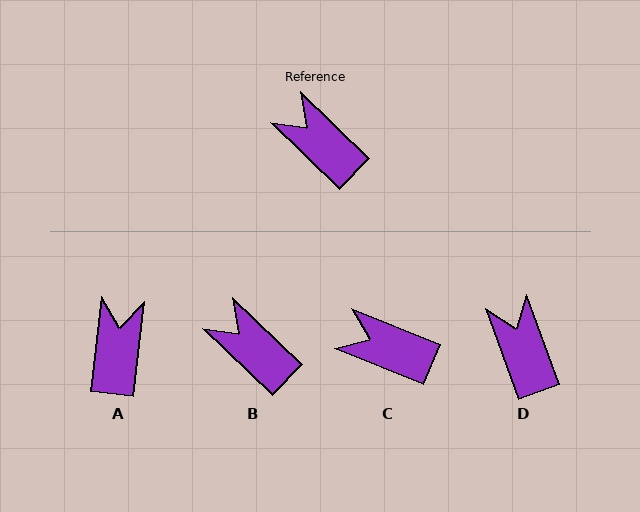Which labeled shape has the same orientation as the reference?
B.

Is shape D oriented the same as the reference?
No, it is off by about 26 degrees.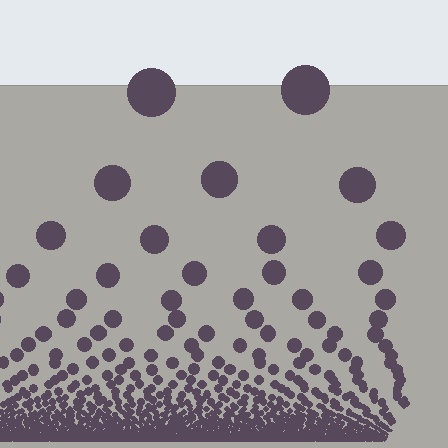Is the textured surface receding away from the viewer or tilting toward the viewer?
The surface appears to tilt toward the viewer. Texture elements get larger and sparser toward the top.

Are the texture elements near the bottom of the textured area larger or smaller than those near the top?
Smaller. The gradient is inverted — elements near the bottom are smaller and denser.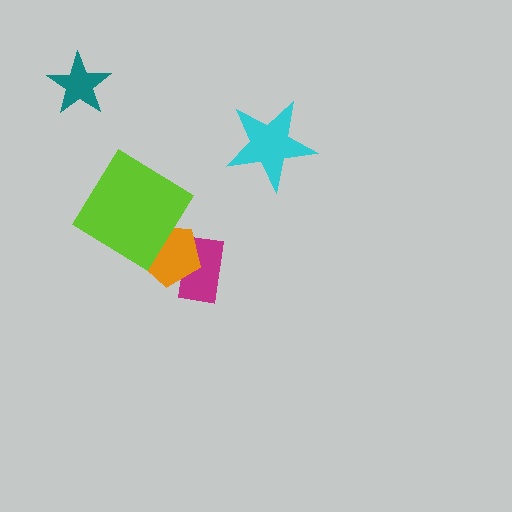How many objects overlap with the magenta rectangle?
1 object overlaps with the magenta rectangle.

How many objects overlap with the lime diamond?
1 object overlaps with the lime diamond.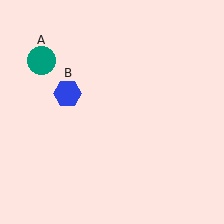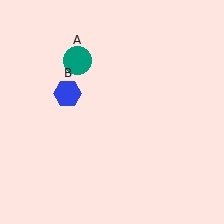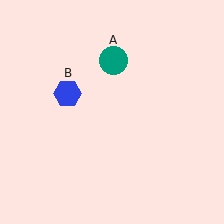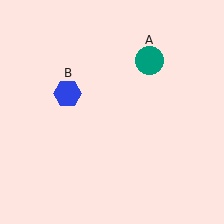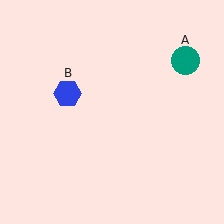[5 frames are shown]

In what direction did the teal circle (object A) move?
The teal circle (object A) moved right.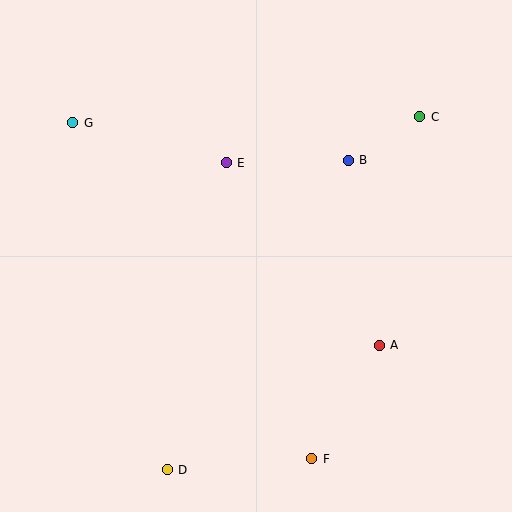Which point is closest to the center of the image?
Point E at (226, 163) is closest to the center.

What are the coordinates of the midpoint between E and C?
The midpoint between E and C is at (323, 140).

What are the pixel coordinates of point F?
Point F is at (312, 459).